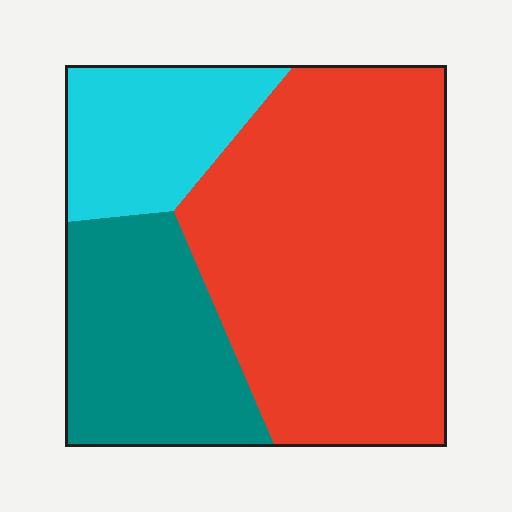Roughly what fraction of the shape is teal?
Teal takes up about one quarter (1/4) of the shape.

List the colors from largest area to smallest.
From largest to smallest: red, teal, cyan.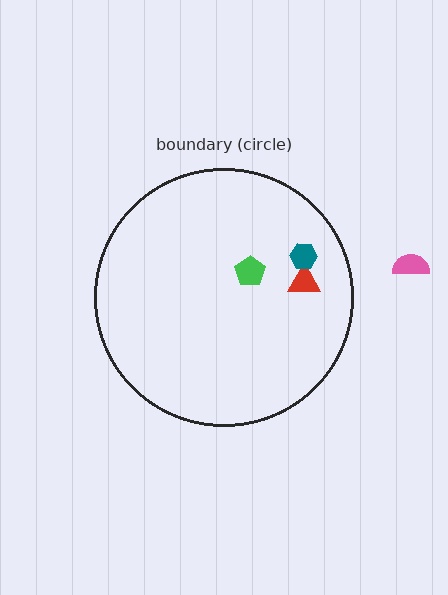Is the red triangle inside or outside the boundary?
Inside.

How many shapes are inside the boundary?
3 inside, 1 outside.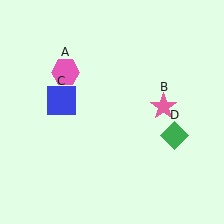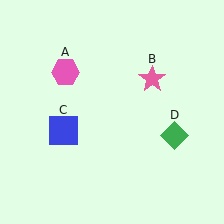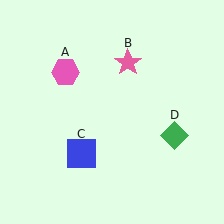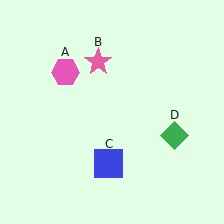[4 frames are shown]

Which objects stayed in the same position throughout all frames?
Pink hexagon (object A) and green diamond (object D) remained stationary.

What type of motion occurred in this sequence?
The pink star (object B), blue square (object C) rotated counterclockwise around the center of the scene.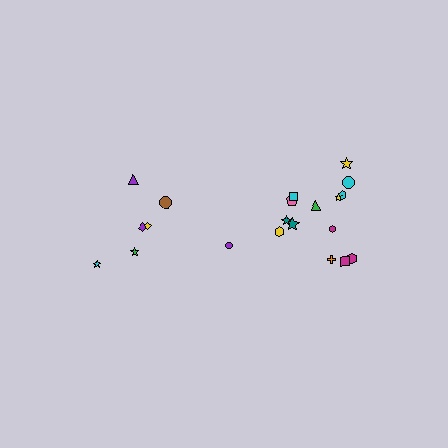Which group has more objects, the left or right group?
The right group.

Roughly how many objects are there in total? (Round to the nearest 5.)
Roughly 20 objects in total.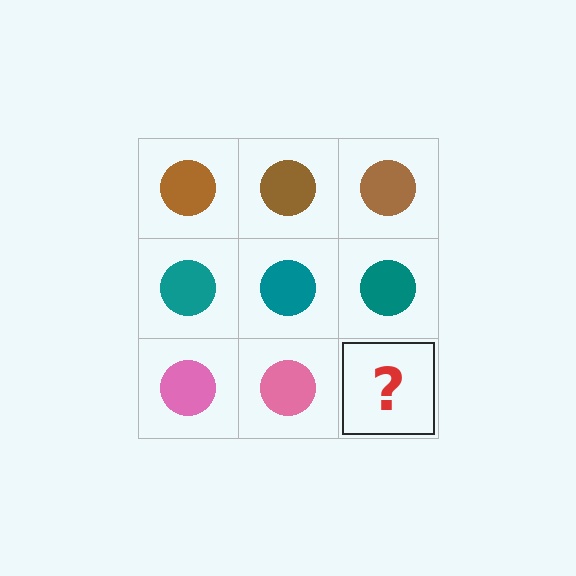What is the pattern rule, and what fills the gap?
The rule is that each row has a consistent color. The gap should be filled with a pink circle.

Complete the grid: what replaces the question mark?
The question mark should be replaced with a pink circle.